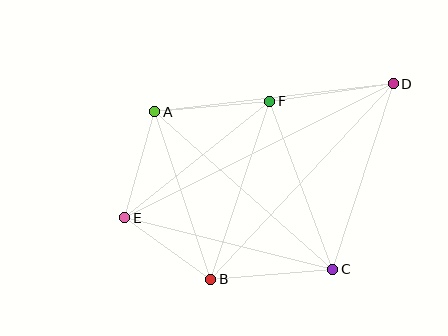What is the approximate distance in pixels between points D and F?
The distance between D and F is approximately 125 pixels.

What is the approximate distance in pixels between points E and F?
The distance between E and F is approximately 186 pixels.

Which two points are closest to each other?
Points B and E are closest to each other.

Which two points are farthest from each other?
Points D and E are farthest from each other.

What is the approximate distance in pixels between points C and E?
The distance between C and E is approximately 214 pixels.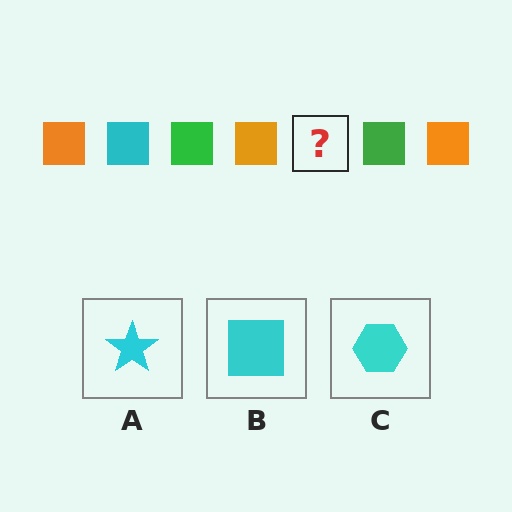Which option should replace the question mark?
Option B.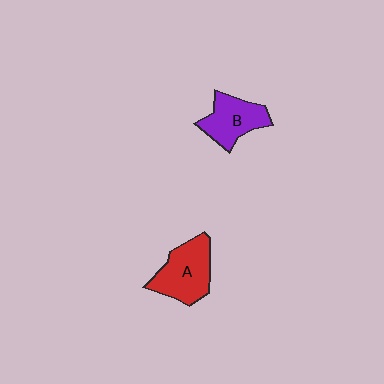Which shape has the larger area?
Shape A (red).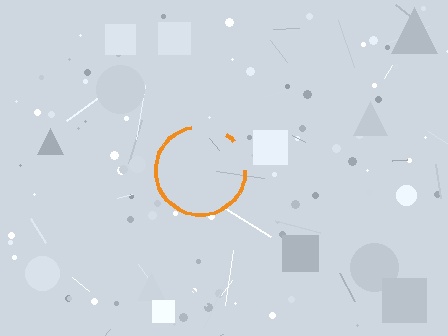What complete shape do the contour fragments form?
The contour fragments form a circle.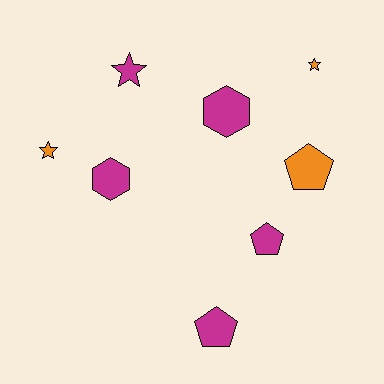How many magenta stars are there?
There is 1 magenta star.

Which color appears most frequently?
Magenta, with 5 objects.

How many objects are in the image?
There are 8 objects.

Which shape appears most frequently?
Star, with 3 objects.